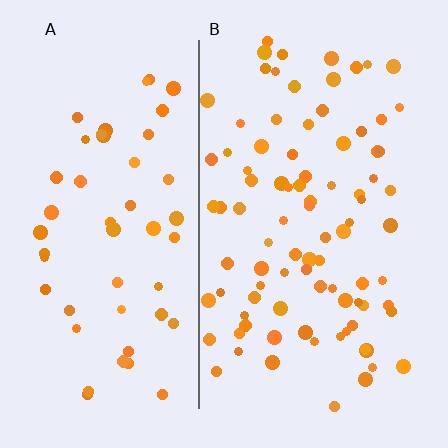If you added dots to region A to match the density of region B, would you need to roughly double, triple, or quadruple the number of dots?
Approximately double.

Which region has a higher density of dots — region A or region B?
B (the right).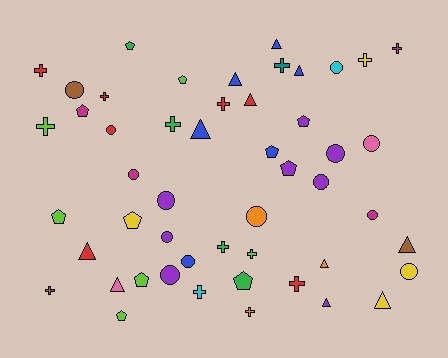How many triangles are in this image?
There are 11 triangles.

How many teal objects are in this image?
There is 1 teal object.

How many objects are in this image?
There are 50 objects.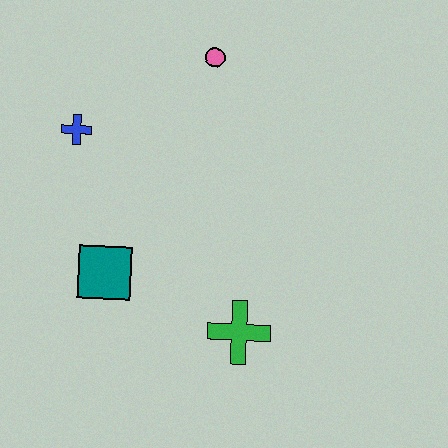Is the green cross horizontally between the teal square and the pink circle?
No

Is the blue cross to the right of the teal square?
No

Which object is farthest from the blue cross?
The green cross is farthest from the blue cross.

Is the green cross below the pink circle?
Yes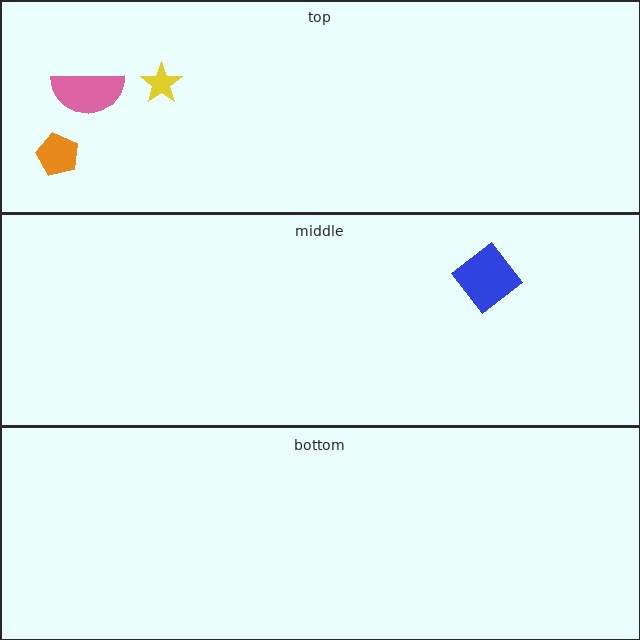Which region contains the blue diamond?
The middle region.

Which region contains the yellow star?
The top region.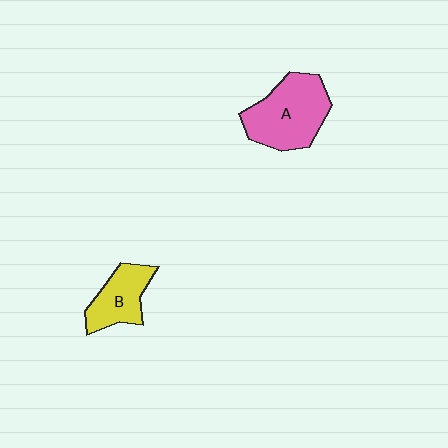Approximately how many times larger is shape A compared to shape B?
Approximately 1.6 times.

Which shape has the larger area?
Shape A (pink).